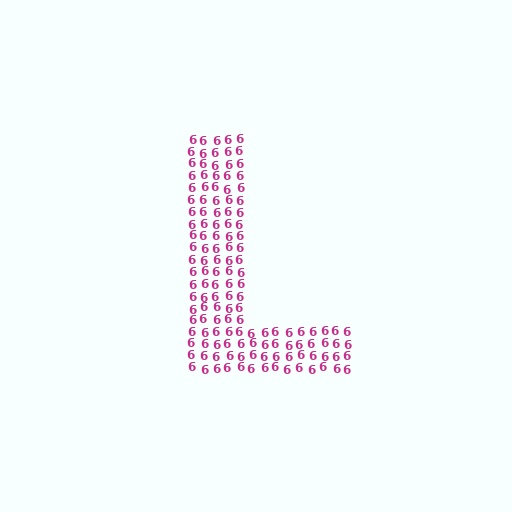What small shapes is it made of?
It is made of small digit 6's.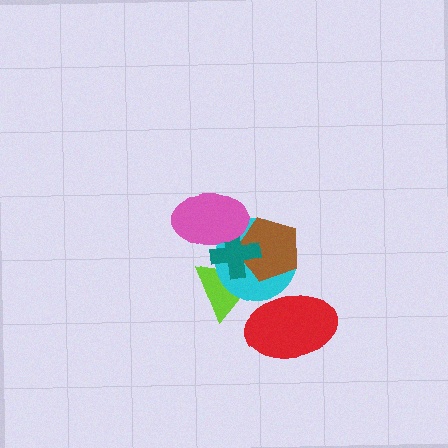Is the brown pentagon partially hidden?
Yes, it is partially covered by another shape.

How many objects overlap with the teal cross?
4 objects overlap with the teal cross.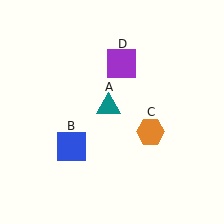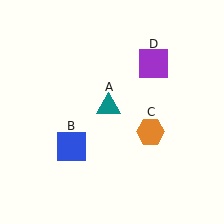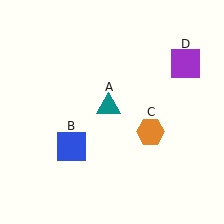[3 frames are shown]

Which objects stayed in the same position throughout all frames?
Teal triangle (object A) and blue square (object B) and orange hexagon (object C) remained stationary.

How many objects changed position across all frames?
1 object changed position: purple square (object D).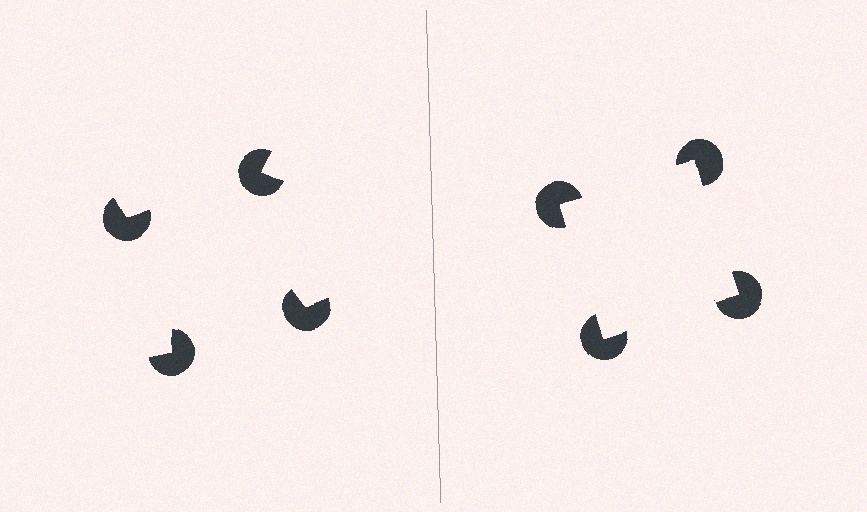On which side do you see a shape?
An illusory square appears on the right side. On the left side the wedge cuts are rotated, so no coherent shape forms.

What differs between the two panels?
The pac-man discs are positioned identically on both sides; only the wedge orientations differ. On the right they align to a square; on the left they are misaligned.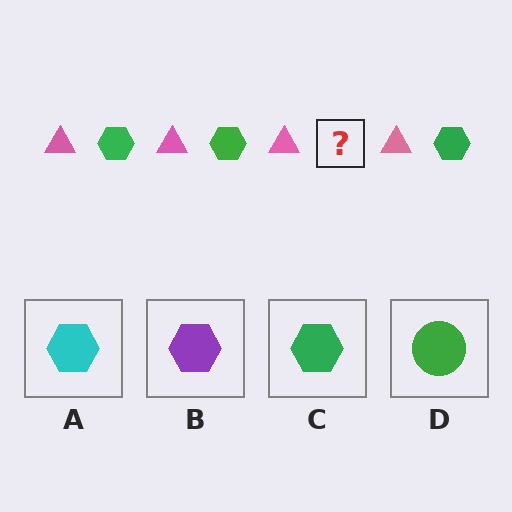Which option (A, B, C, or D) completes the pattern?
C.